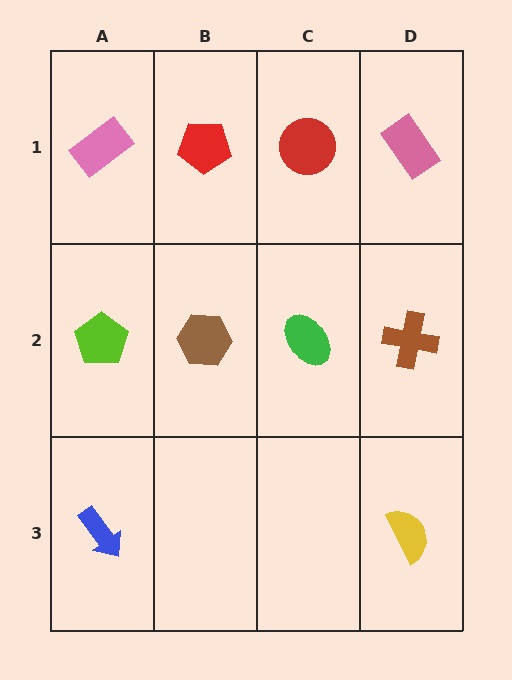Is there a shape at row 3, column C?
No, that cell is empty.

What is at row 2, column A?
A lime pentagon.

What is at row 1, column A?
A pink rectangle.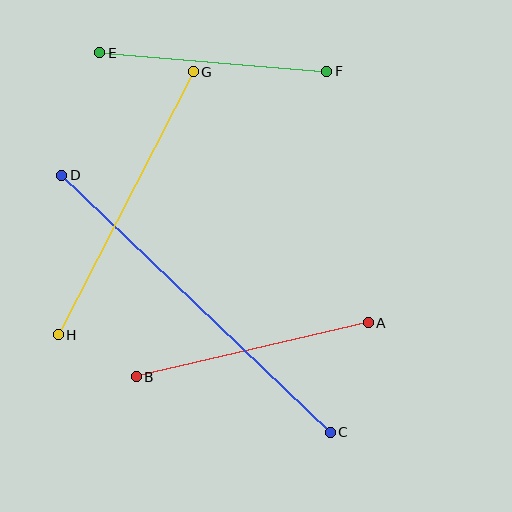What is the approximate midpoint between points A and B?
The midpoint is at approximately (252, 350) pixels.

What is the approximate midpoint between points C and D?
The midpoint is at approximately (196, 304) pixels.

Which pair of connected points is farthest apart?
Points C and D are farthest apart.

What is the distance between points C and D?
The distance is approximately 372 pixels.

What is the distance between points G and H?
The distance is approximately 295 pixels.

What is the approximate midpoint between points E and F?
The midpoint is at approximately (213, 62) pixels.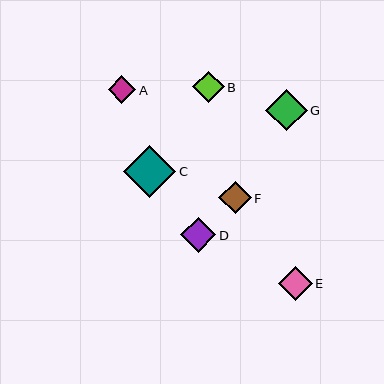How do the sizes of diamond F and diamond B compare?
Diamond F and diamond B are approximately the same size.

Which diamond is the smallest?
Diamond A is the smallest with a size of approximately 27 pixels.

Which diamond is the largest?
Diamond C is the largest with a size of approximately 52 pixels.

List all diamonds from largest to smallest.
From largest to smallest: C, G, D, E, F, B, A.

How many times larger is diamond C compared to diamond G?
Diamond C is approximately 1.3 times the size of diamond G.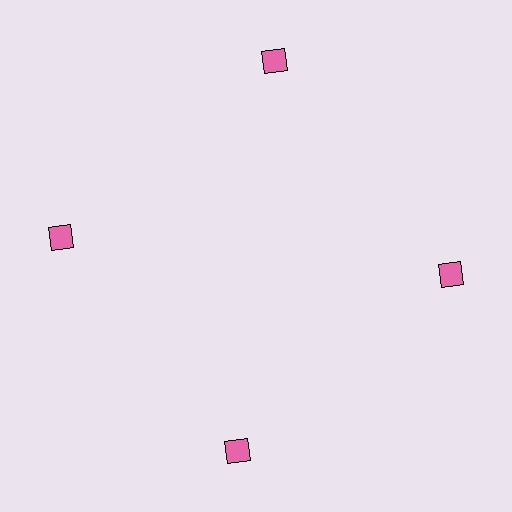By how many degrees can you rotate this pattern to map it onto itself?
The pattern maps onto itself every 90 degrees of rotation.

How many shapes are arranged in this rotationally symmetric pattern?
There are 4 shapes, arranged in 4 groups of 1.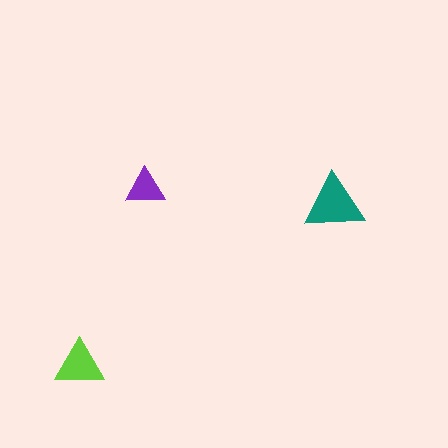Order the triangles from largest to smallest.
the teal one, the lime one, the purple one.